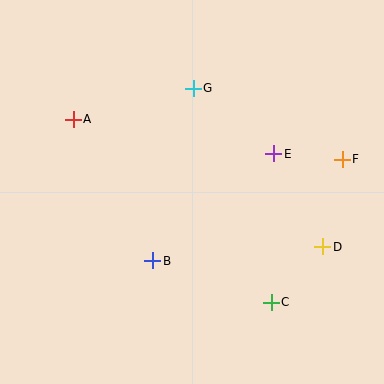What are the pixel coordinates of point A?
Point A is at (73, 119).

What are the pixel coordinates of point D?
Point D is at (323, 247).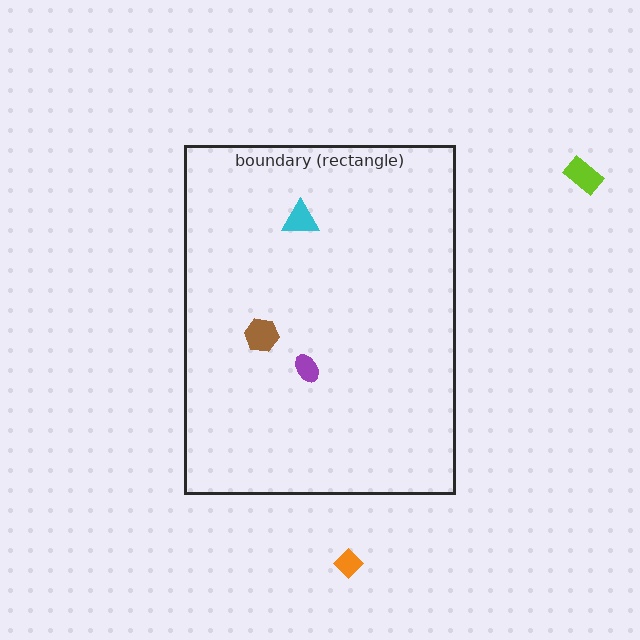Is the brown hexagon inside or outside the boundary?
Inside.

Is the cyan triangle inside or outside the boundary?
Inside.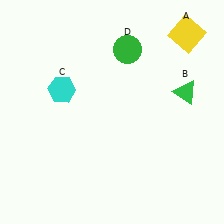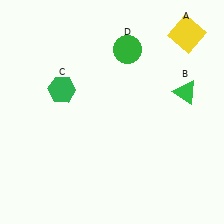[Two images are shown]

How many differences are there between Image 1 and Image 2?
There is 1 difference between the two images.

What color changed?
The hexagon (C) changed from cyan in Image 1 to green in Image 2.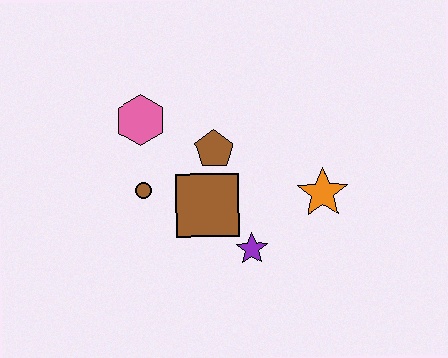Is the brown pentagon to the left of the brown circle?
No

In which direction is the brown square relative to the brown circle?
The brown square is to the right of the brown circle.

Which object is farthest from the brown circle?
The orange star is farthest from the brown circle.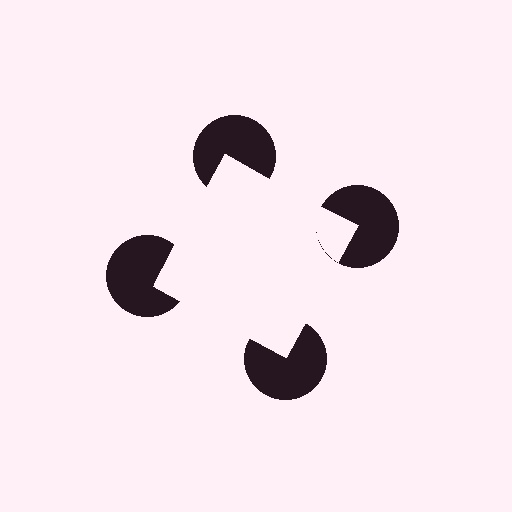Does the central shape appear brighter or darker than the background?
It typically appears slightly brighter than the background, even though no actual brightness change is drawn.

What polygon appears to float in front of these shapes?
An illusory square — its edges are inferred from the aligned wedge cuts in the pac-man discs, not physically drawn.